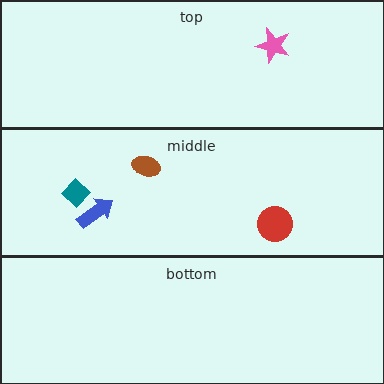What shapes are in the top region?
The pink star.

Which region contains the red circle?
The middle region.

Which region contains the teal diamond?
The middle region.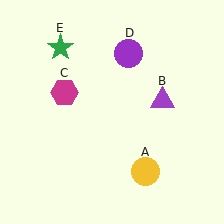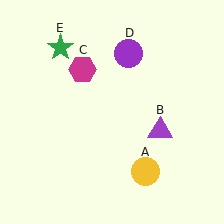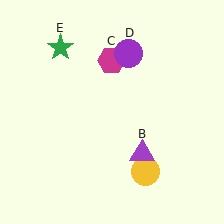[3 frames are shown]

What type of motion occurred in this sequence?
The purple triangle (object B), magenta hexagon (object C) rotated clockwise around the center of the scene.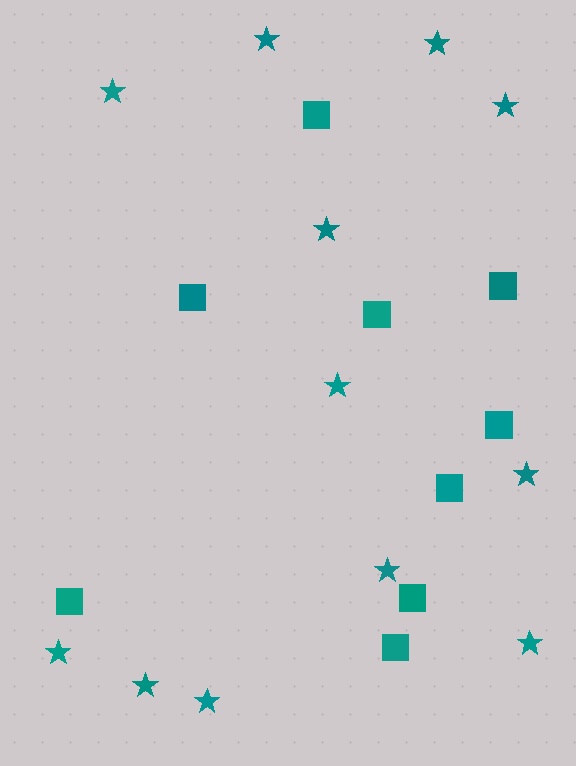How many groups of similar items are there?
There are 2 groups: one group of stars (12) and one group of squares (9).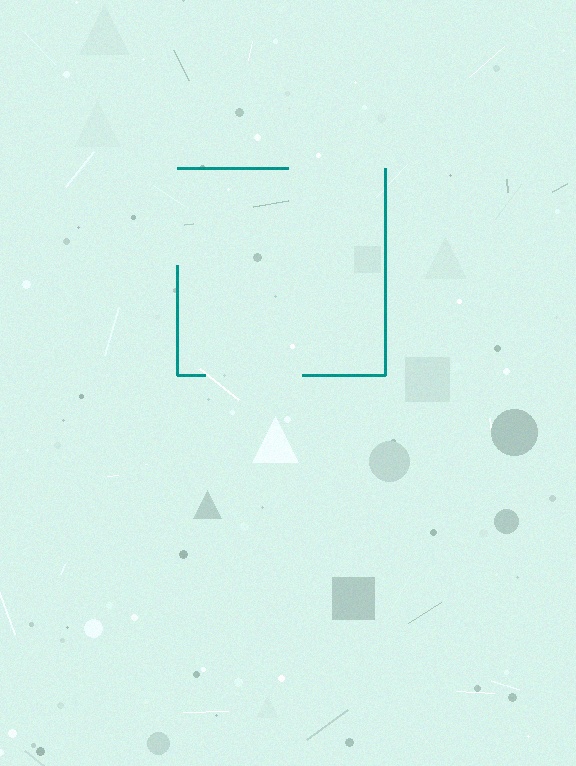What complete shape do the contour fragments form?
The contour fragments form a square.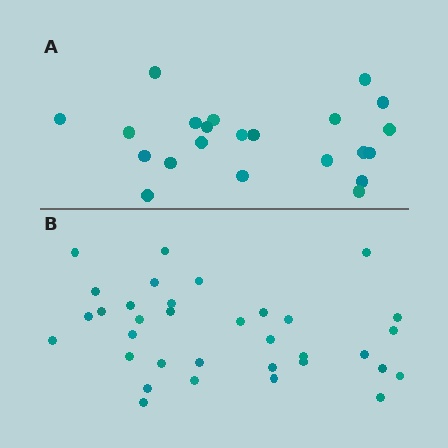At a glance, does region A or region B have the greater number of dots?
Region B (the bottom region) has more dots.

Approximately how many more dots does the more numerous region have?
Region B has roughly 12 or so more dots than region A.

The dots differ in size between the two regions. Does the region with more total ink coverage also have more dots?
No. Region A has more total ink coverage because its dots are larger, but region B actually contains more individual dots. Total area can be misleading — the number of items is what matters here.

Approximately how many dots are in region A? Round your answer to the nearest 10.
About 20 dots. (The exact count is 22, which rounds to 20.)